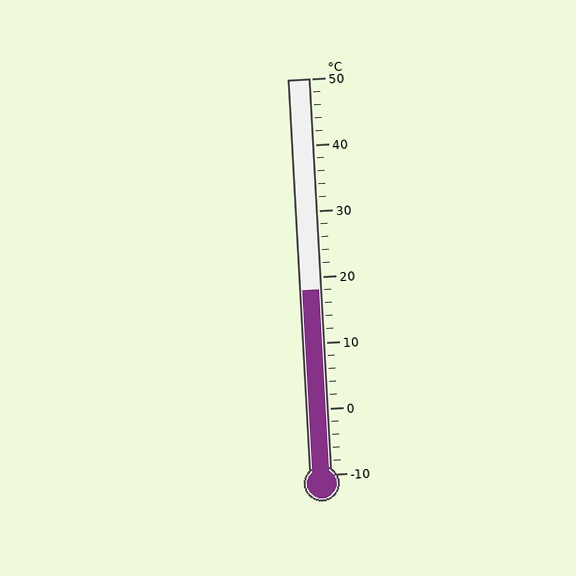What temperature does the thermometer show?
The thermometer shows approximately 18°C.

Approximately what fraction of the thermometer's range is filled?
The thermometer is filled to approximately 45% of its range.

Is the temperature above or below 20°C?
The temperature is below 20°C.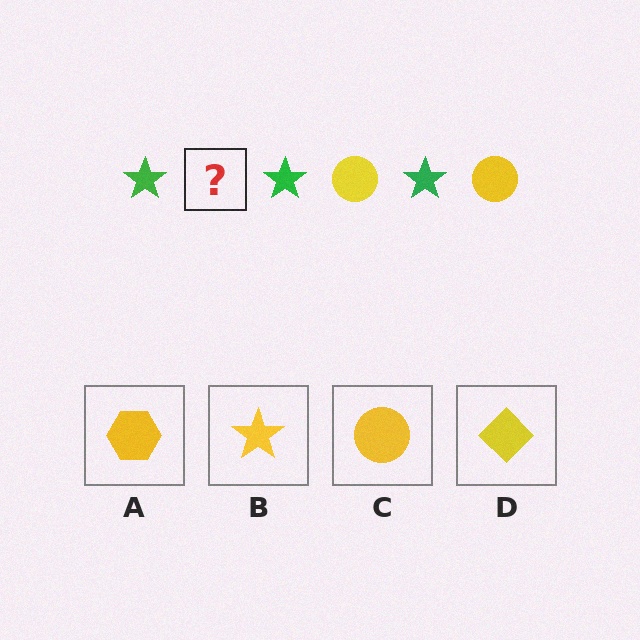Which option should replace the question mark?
Option C.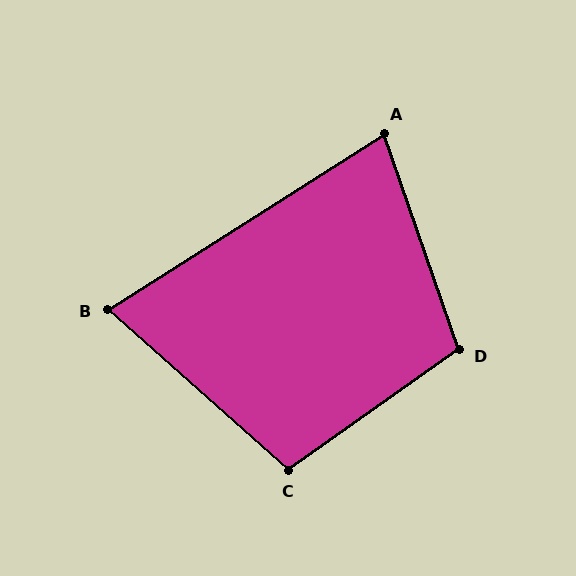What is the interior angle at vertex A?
Approximately 77 degrees (acute).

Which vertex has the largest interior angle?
D, at approximately 106 degrees.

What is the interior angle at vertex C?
Approximately 103 degrees (obtuse).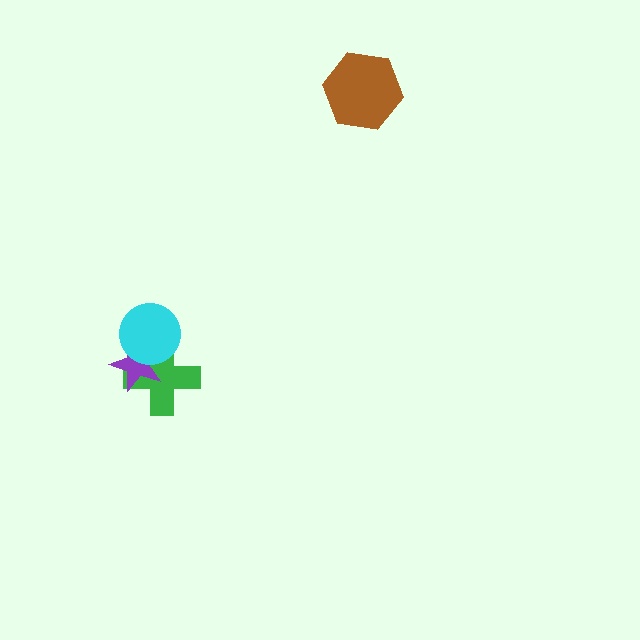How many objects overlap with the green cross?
2 objects overlap with the green cross.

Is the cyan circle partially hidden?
No, no other shape covers it.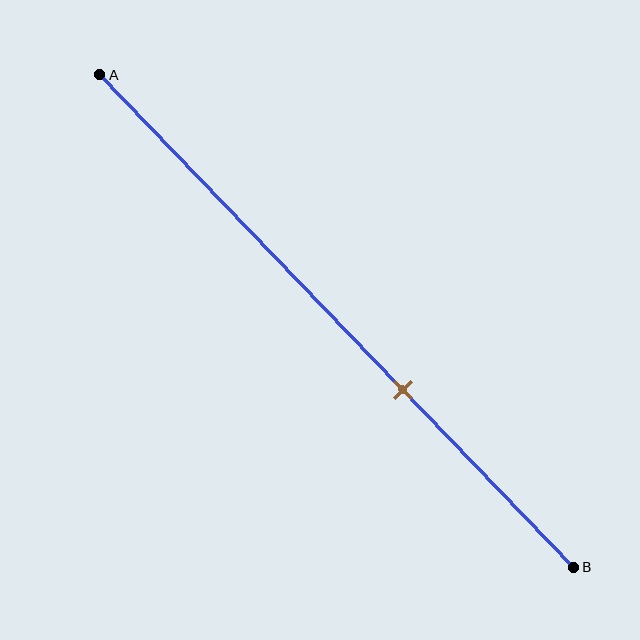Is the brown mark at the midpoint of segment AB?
No, the mark is at about 65% from A, not at the 50% midpoint.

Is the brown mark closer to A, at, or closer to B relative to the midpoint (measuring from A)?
The brown mark is closer to point B than the midpoint of segment AB.